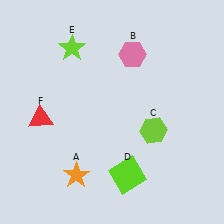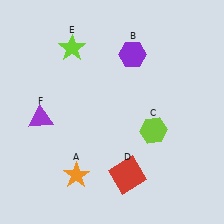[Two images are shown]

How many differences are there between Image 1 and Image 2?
There are 3 differences between the two images.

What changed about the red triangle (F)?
In Image 1, F is red. In Image 2, it changed to purple.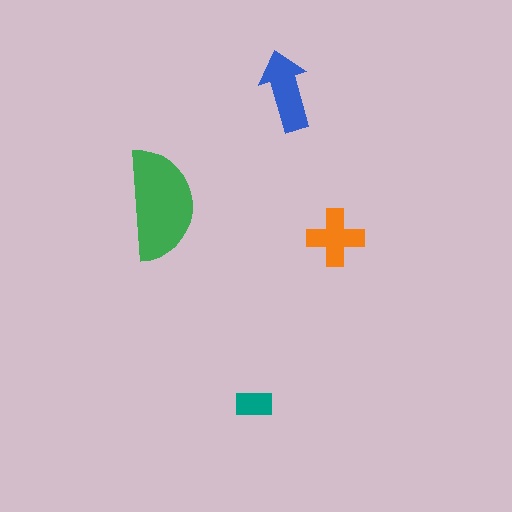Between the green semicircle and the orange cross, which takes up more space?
The green semicircle.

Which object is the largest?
The green semicircle.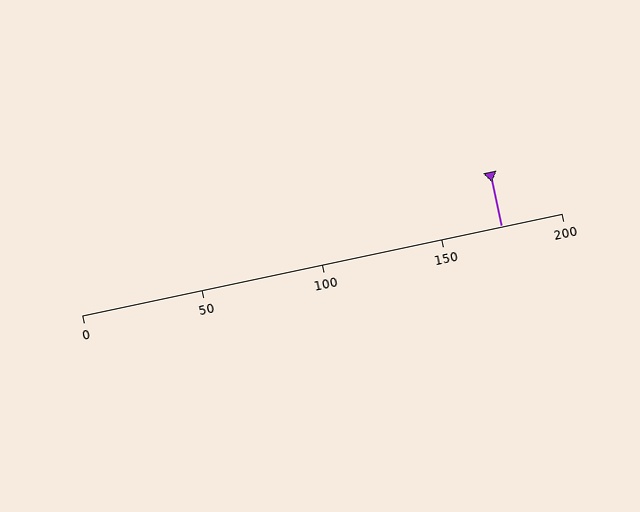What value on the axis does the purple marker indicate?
The marker indicates approximately 175.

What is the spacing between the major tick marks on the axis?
The major ticks are spaced 50 apart.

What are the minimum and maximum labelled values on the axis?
The axis runs from 0 to 200.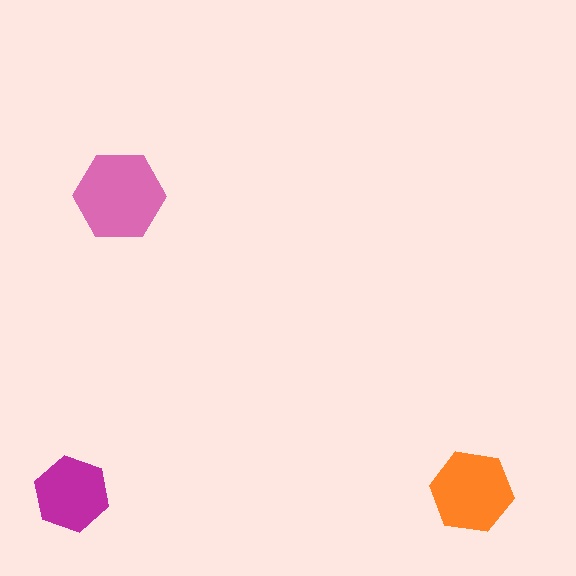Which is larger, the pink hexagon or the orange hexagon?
The pink one.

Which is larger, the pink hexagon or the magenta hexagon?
The pink one.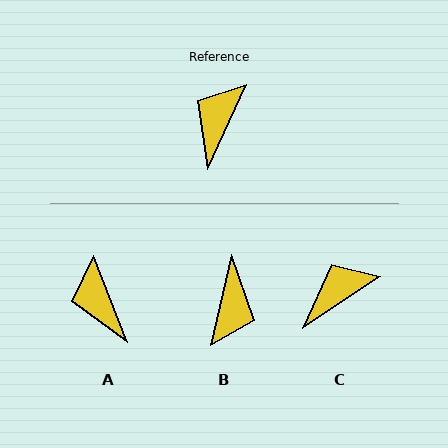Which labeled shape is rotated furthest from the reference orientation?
B, about 168 degrees away.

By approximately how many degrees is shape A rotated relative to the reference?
Approximately 46 degrees counter-clockwise.